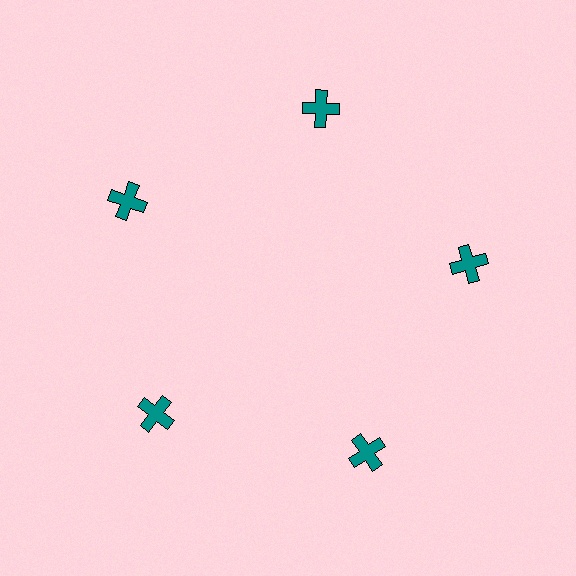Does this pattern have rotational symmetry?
Yes, this pattern has 5-fold rotational symmetry. It looks the same after rotating 72 degrees around the center.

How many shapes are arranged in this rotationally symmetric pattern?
There are 5 shapes, arranged in 5 groups of 1.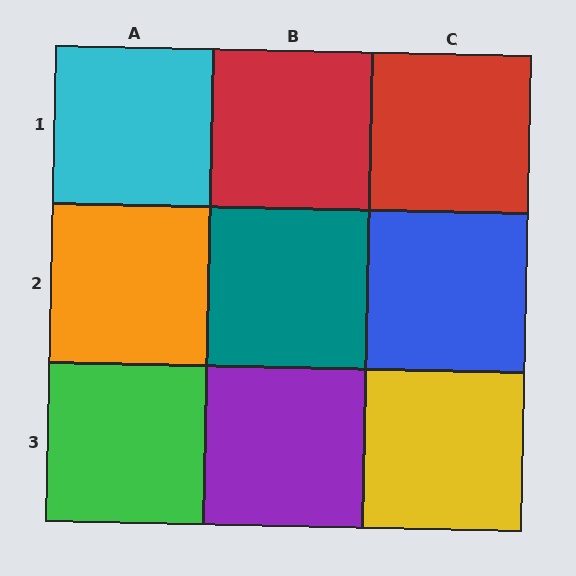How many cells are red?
2 cells are red.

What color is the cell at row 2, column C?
Blue.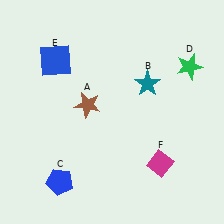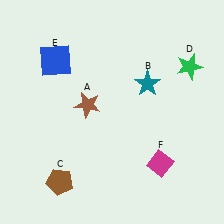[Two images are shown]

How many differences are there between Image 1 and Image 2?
There is 1 difference between the two images.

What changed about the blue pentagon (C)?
In Image 1, C is blue. In Image 2, it changed to brown.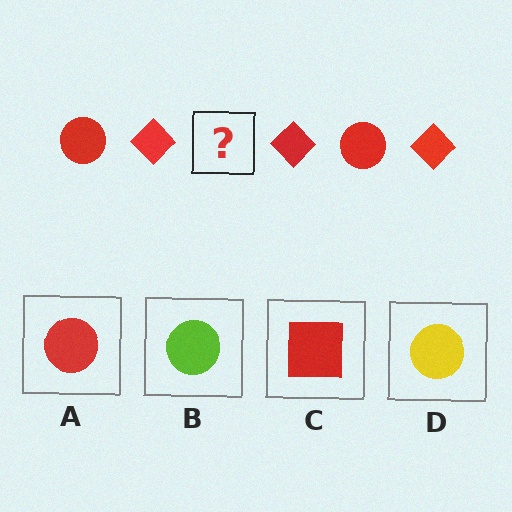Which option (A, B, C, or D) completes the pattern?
A.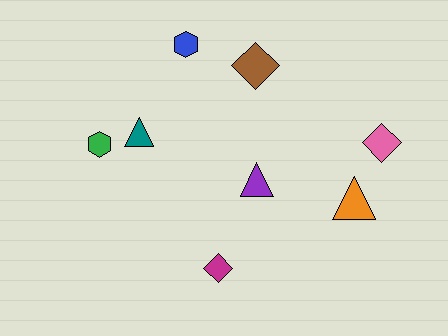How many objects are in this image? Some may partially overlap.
There are 8 objects.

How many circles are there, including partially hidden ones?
There are no circles.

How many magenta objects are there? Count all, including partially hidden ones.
There is 1 magenta object.